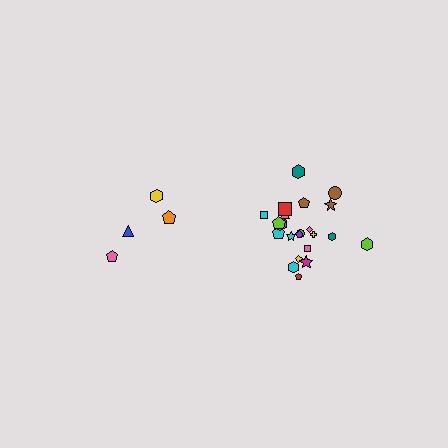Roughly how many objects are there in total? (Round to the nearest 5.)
Roughly 25 objects in total.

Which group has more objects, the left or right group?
The right group.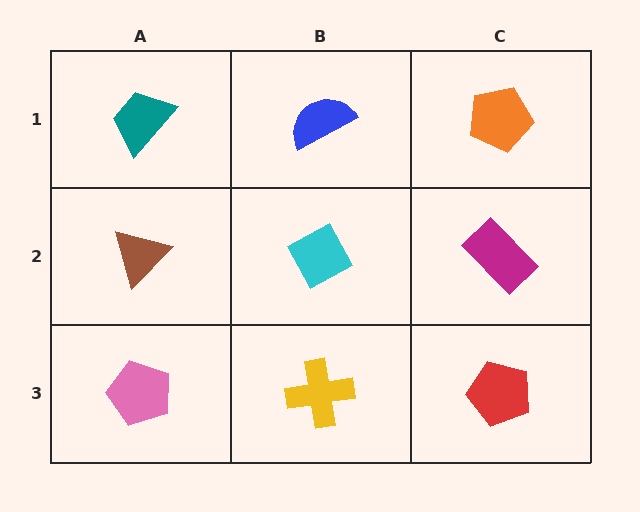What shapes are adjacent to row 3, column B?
A cyan diamond (row 2, column B), a pink pentagon (row 3, column A), a red pentagon (row 3, column C).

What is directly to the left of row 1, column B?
A teal trapezoid.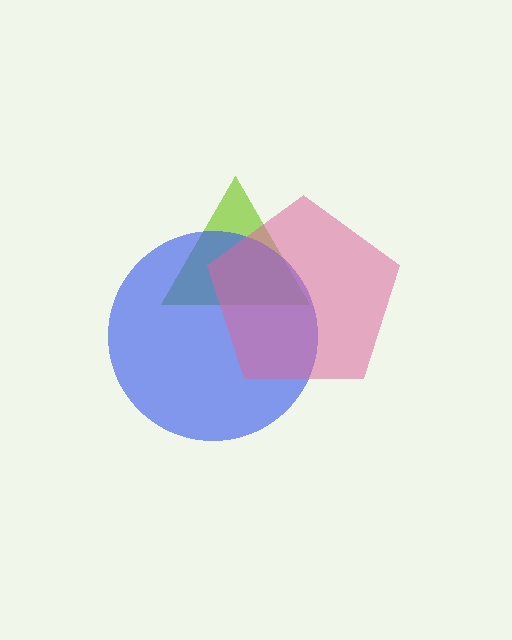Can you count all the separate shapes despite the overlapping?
Yes, there are 3 separate shapes.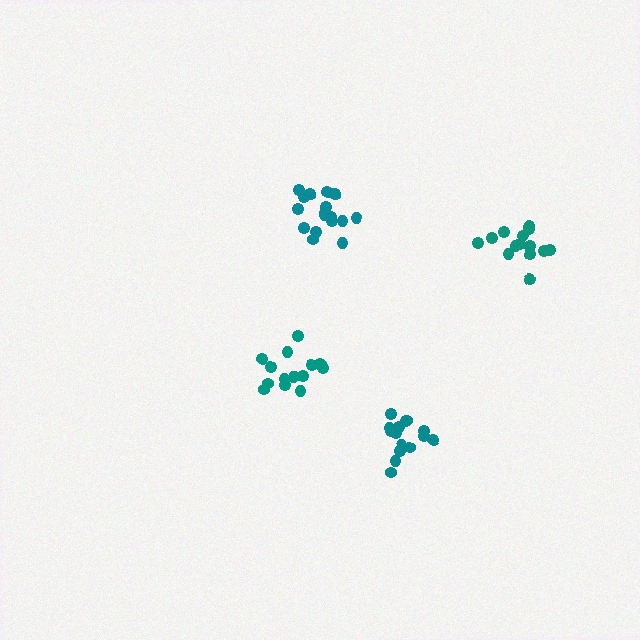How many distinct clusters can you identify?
There are 4 distinct clusters.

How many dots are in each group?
Group 1: 15 dots, Group 2: 15 dots, Group 3: 14 dots, Group 4: 18 dots (62 total).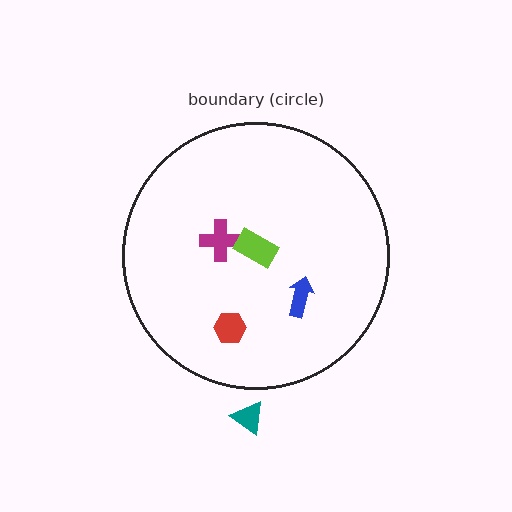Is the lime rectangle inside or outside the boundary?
Inside.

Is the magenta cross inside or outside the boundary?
Inside.